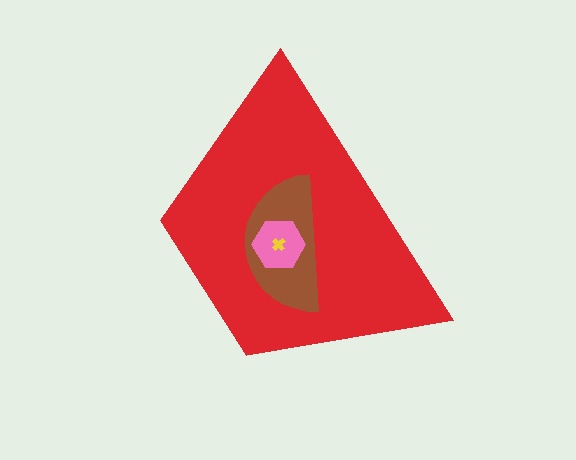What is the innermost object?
The yellow cross.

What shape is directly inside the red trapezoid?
The brown semicircle.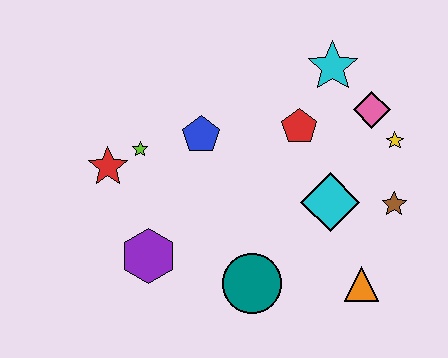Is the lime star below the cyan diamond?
No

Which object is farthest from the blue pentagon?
The orange triangle is farthest from the blue pentagon.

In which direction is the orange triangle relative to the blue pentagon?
The orange triangle is to the right of the blue pentagon.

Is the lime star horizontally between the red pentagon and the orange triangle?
No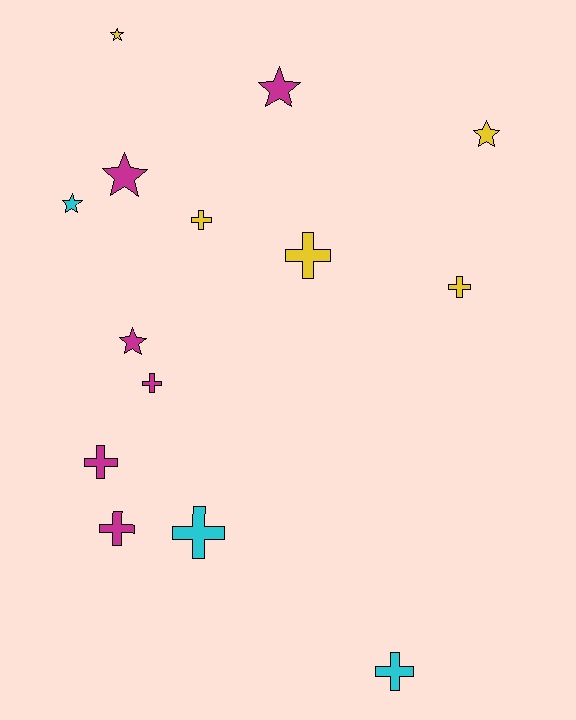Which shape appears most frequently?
Cross, with 8 objects.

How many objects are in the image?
There are 14 objects.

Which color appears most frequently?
Magenta, with 6 objects.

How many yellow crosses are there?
There are 3 yellow crosses.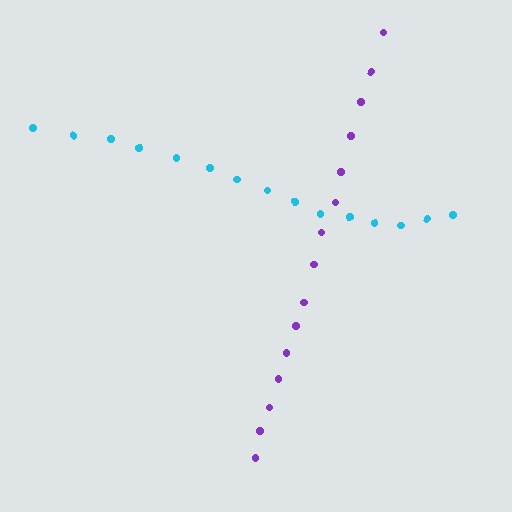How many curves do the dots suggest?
There are 2 distinct paths.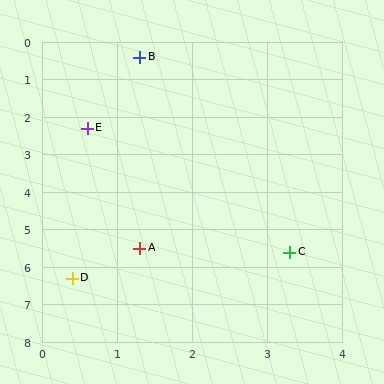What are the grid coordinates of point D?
Point D is at approximately (0.4, 6.3).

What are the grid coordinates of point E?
Point E is at approximately (0.6, 2.3).